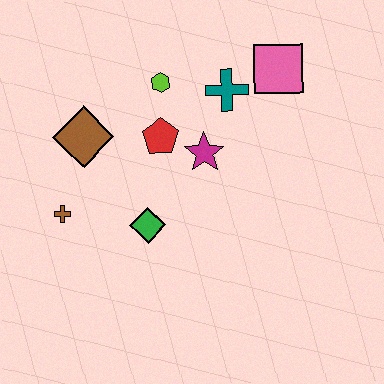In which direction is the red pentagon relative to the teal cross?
The red pentagon is to the left of the teal cross.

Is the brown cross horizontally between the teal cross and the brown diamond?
No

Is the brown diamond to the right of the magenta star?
No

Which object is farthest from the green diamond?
The pink square is farthest from the green diamond.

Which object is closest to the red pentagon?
The magenta star is closest to the red pentagon.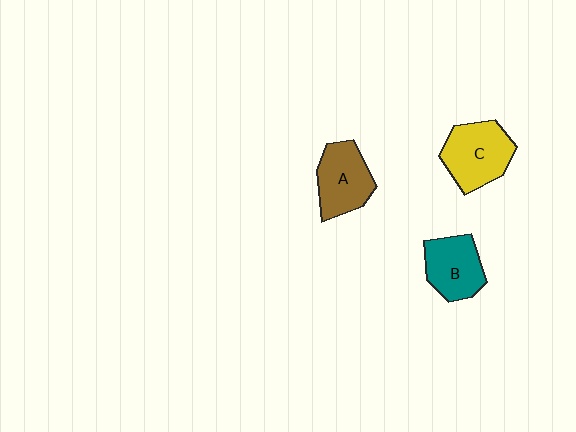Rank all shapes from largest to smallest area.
From largest to smallest: C (yellow), A (brown), B (teal).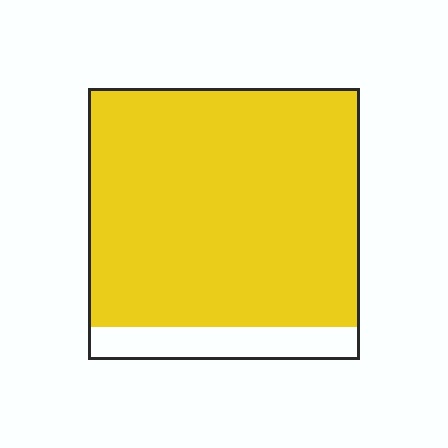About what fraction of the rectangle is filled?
About seven eighths (7/8).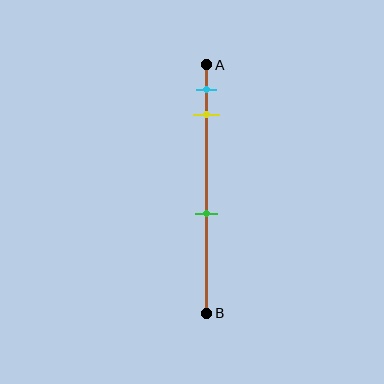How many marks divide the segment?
There are 3 marks dividing the segment.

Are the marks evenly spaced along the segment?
No, the marks are not evenly spaced.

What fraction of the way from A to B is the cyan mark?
The cyan mark is approximately 10% (0.1) of the way from A to B.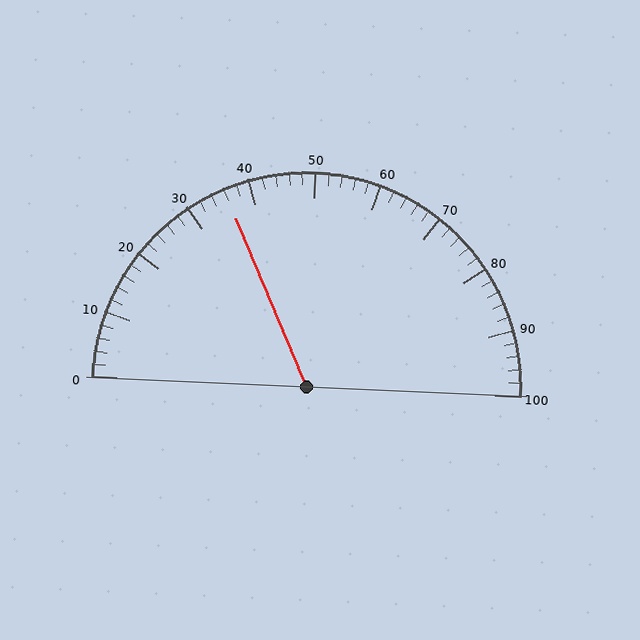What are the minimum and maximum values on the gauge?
The gauge ranges from 0 to 100.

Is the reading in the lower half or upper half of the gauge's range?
The reading is in the lower half of the range (0 to 100).